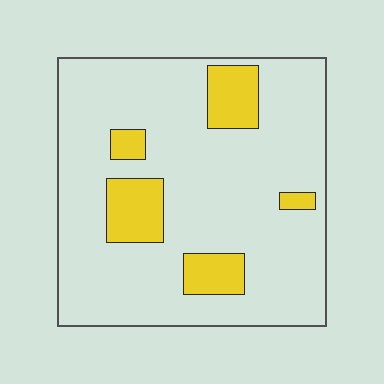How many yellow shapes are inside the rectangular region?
5.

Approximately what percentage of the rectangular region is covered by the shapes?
Approximately 15%.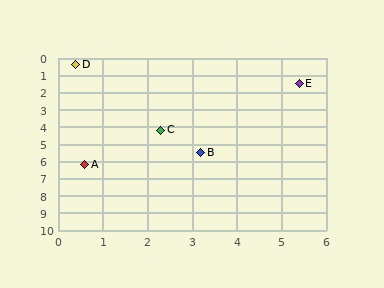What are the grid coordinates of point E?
Point E is at approximately (5.4, 1.5).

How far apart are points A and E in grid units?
Points A and E are about 6.7 grid units apart.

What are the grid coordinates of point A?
Point A is at approximately (0.6, 6.2).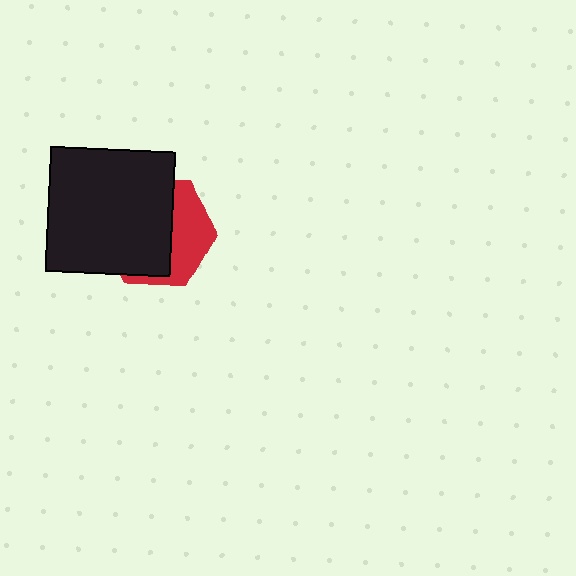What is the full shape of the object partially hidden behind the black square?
The partially hidden object is a red hexagon.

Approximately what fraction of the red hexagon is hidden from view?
Roughly 62% of the red hexagon is hidden behind the black square.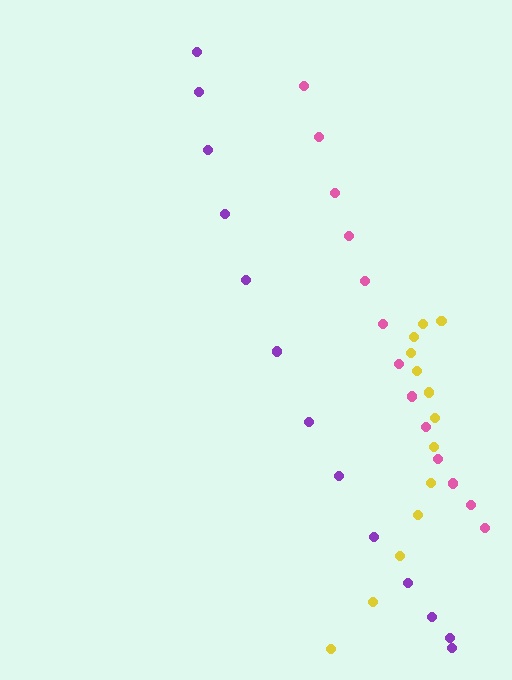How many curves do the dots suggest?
There are 3 distinct paths.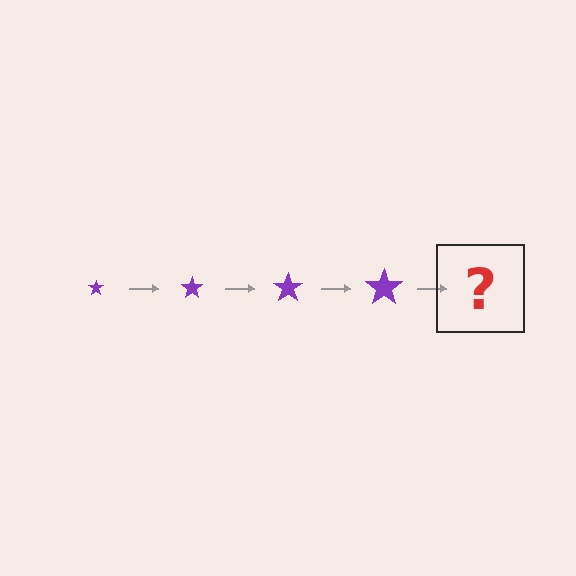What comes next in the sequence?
The next element should be a purple star, larger than the previous one.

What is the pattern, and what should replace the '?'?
The pattern is that the star gets progressively larger each step. The '?' should be a purple star, larger than the previous one.